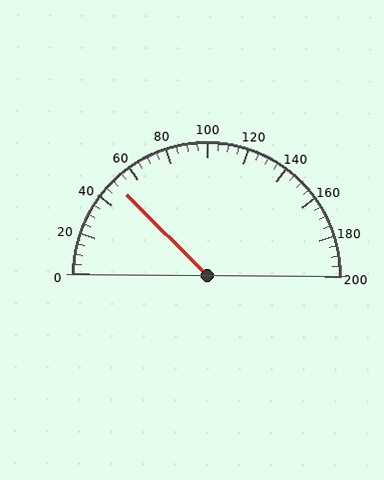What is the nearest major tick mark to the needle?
The nearest major tick mark is 40.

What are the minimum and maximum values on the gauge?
The gauge ranges from 0 to 200.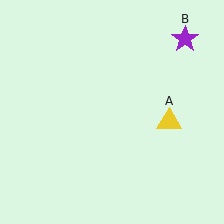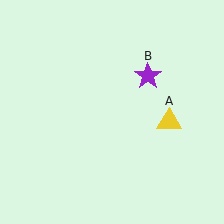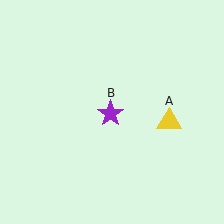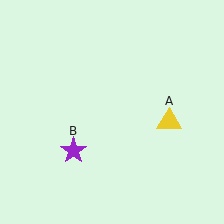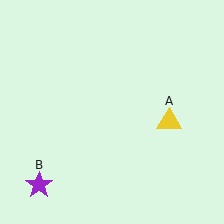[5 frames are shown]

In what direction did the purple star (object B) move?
The purple star (object B) moved down and to the left.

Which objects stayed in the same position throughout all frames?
Yellow triangle (object A) remained stationary.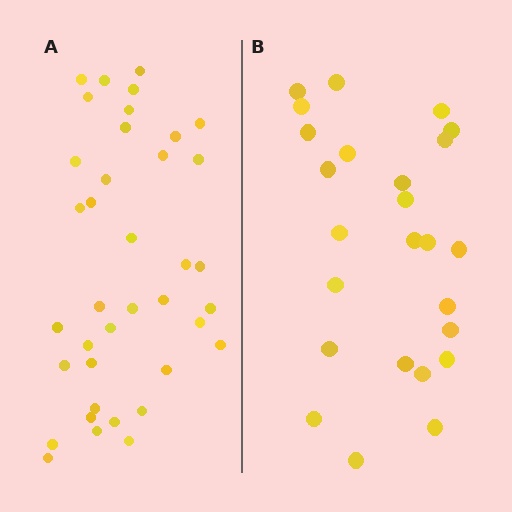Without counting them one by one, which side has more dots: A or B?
Region A (the left region) has more dots.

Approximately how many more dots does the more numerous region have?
Region A has approximately 15 more dots than region B.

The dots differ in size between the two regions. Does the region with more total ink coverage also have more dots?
No. Region B has more total ink coverage because its dots are larger, but region A actually contains more individual dots. Total area can be misleading — the number of items is what matters here.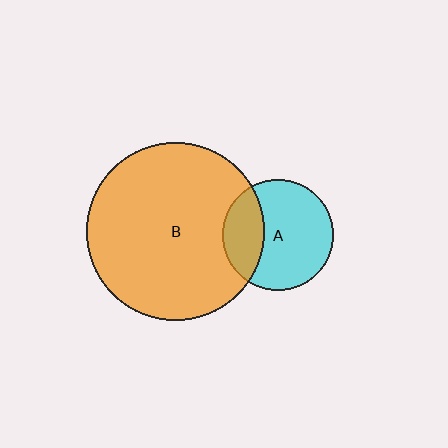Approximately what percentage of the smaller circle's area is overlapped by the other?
Approximately 30%.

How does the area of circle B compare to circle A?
Approximately 2.5 times.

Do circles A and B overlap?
Yes.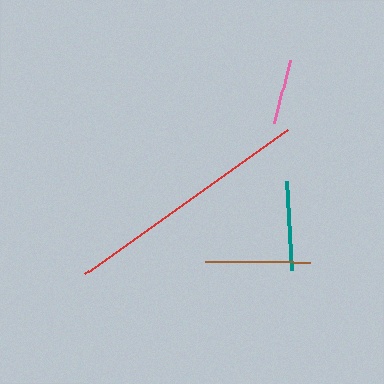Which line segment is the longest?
The red line is the longest at approximately 249 pixels.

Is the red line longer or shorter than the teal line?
The red line is longer than the teal line.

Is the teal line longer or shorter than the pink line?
The teal line is longer than the pink line.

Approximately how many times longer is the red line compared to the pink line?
The red line is approximately 3.8 times the length of the pink line.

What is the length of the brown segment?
The brown segment is approximately 105 pixels long.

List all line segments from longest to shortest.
From longest to shortest: red, brown, teal, pink.